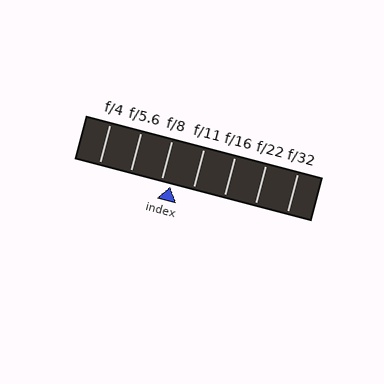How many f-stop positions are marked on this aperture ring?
There are 7 f-stop positions marked.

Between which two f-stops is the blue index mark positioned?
The index mark is between f/8 and f/11.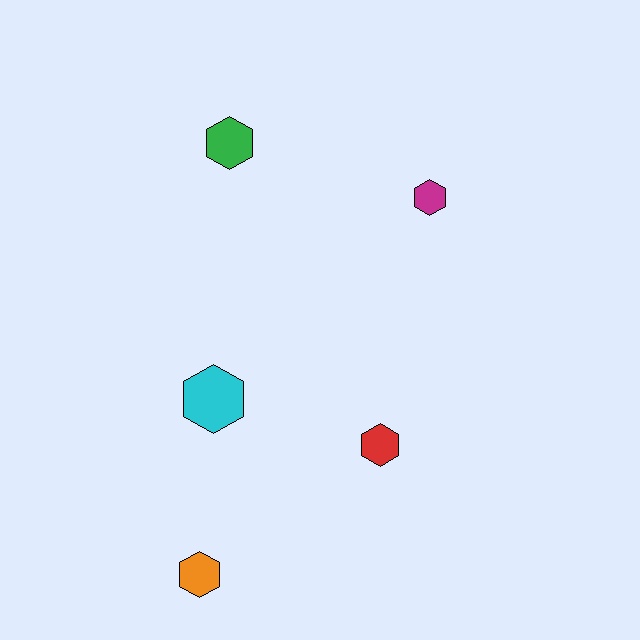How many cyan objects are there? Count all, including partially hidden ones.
There is 1 cyan object.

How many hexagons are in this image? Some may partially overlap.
There are 5 hexagons.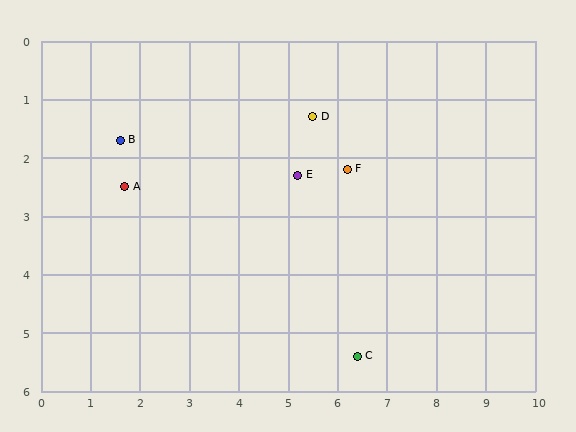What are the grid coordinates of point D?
Point D is at approximately (5.5, 1.3).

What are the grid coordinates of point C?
Point C is at approximately (6.4, 5.4).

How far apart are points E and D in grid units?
Points E and D are about 1.0 grid units apart.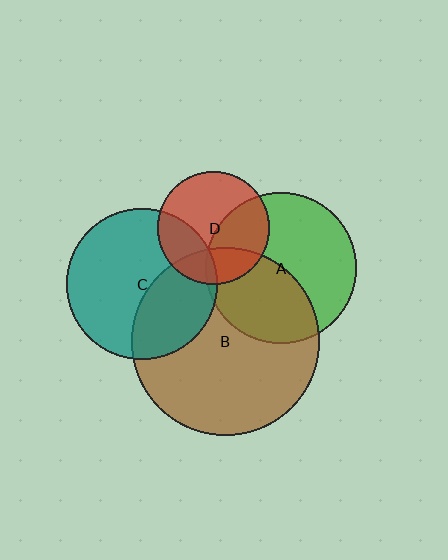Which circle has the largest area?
Circle B (brown).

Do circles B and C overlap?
Yes.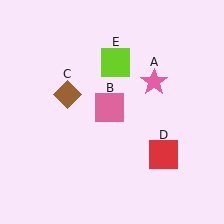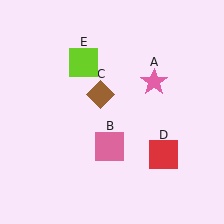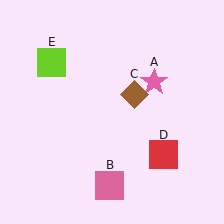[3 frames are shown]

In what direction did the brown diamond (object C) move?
The brown diamond (object C) moved right.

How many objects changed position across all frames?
3 objects changed position: pink square (object B), brown diamond (object C), lime square (object E).